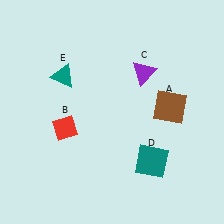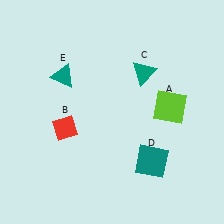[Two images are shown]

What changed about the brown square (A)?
In Image 1, A is brown. In Image 2, it changed to lime.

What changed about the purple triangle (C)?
In Image 1, C is purple. In Image 2, it changed to teal.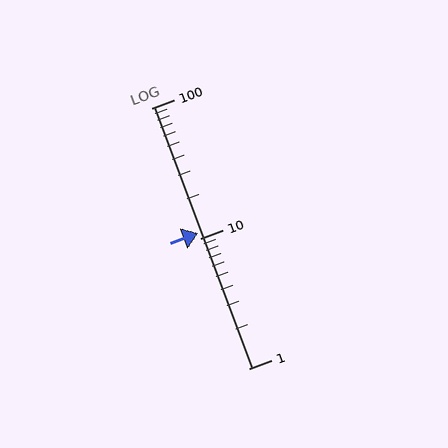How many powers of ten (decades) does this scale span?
The scale spans 2 decades, from 1 to 100.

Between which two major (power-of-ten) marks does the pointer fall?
The pointer is between 10 and 100.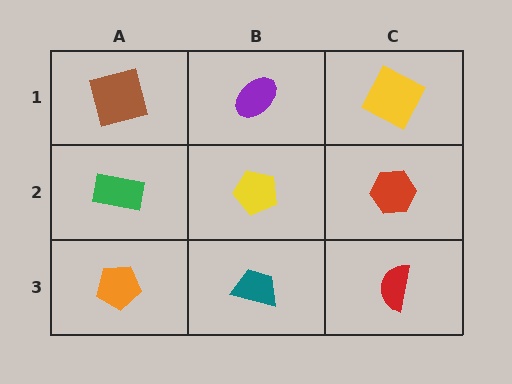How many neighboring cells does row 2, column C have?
3.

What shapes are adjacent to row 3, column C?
A red hexagon (row 2, column C), a teal trapezoid (row 3, column B).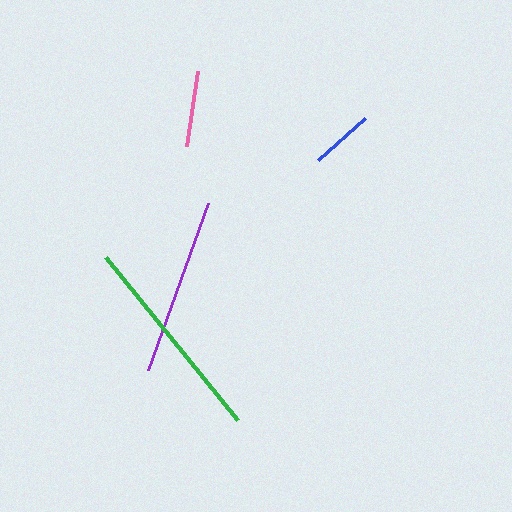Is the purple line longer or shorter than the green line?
The green line is longer than the purple line.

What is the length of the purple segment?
The purple segment is approximately 177 pixels long.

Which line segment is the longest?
The green line is the longest at approximately 210 pixels.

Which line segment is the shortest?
The blue line is the shortest at approximately 63 pixels.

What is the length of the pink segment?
The pink segment is approximately 76 pixels long.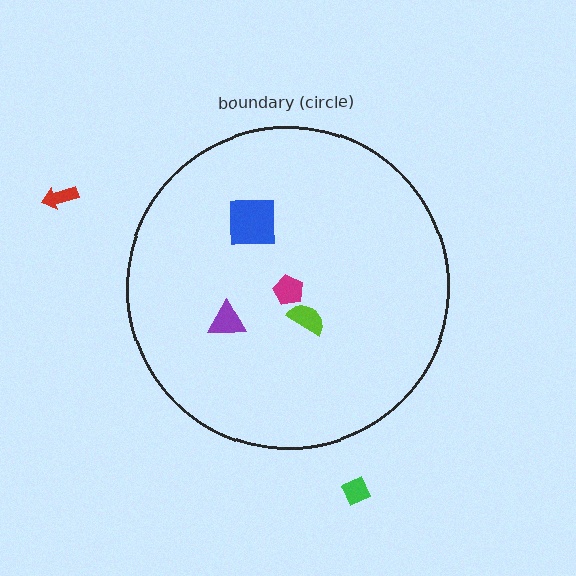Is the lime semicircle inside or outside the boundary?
Inside.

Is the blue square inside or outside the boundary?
Inside.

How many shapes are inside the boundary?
4 inside, 2 outside.